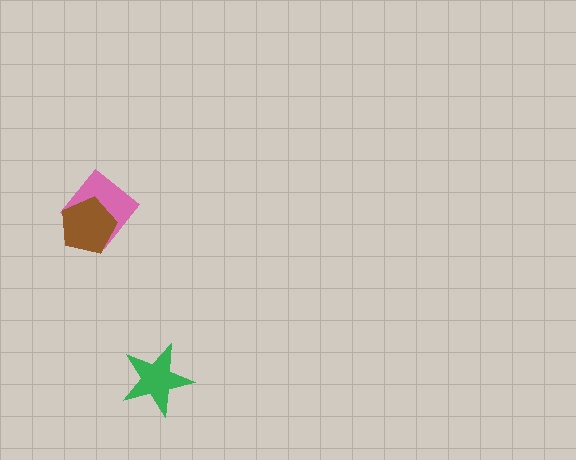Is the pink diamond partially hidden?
Yes, it is partially covered by another shape.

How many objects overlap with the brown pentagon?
1 object overlaps with the brown pentagon.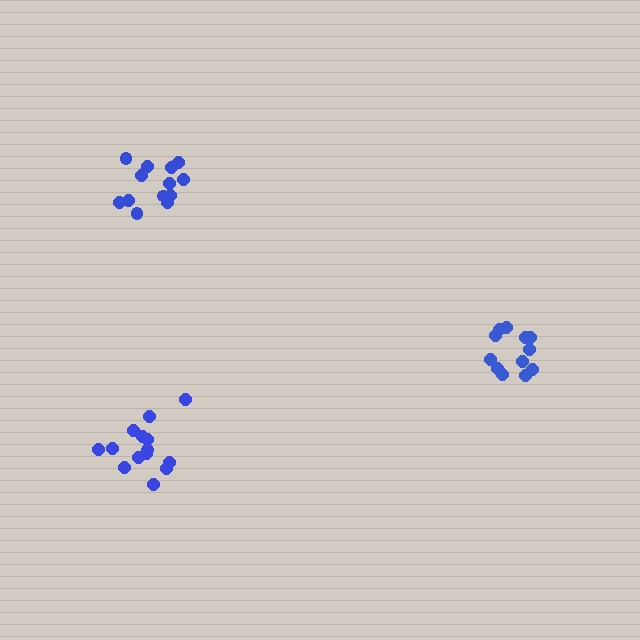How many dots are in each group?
Group 1: 12 dots, Group 2: 13 dots, Group 3: 14 dots (39 total).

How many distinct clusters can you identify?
There are 3 distinct clusters.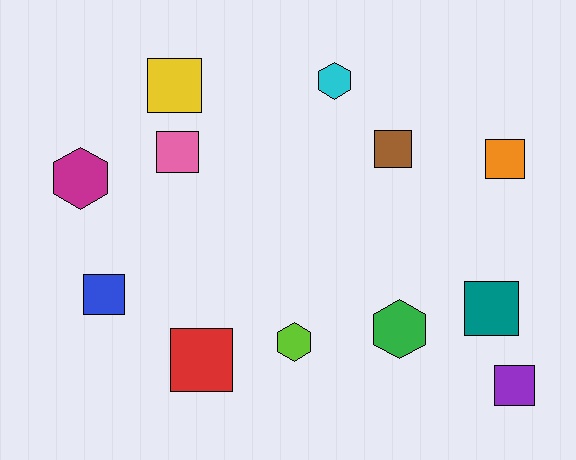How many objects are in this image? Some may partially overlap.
There are 12 objects.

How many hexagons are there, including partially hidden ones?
There are 4 hexagons.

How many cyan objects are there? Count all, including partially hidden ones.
There is 1 cyan object.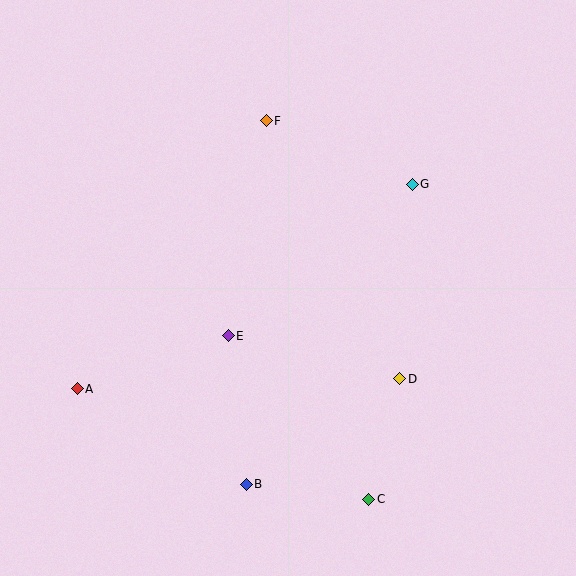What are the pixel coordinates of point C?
Point C is at (369, 499).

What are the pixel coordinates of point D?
Point D is at (400, 379).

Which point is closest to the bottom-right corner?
Point C is closest to the bottom-right corner.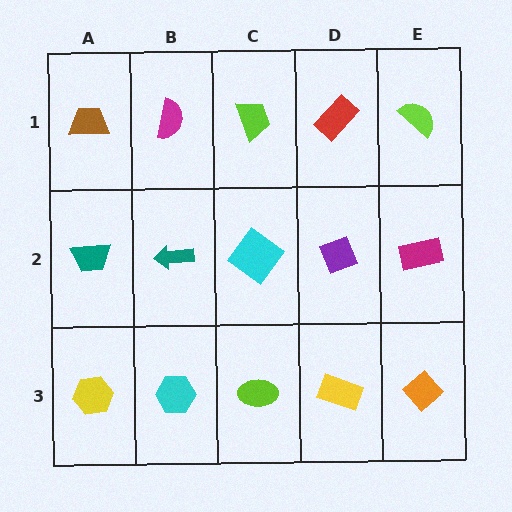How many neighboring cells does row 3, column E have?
2.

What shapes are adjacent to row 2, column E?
A lime semicircle (row 1, column E), an orange diamond (row 3, column E), a purple diamond (row 2, column D).